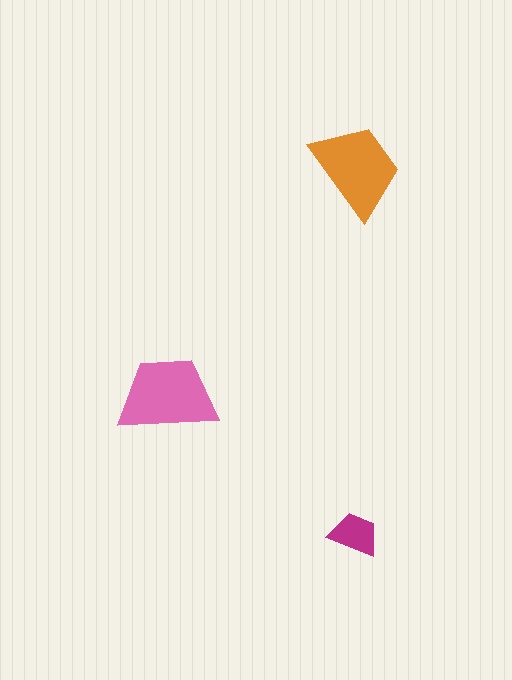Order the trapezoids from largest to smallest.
the pink one, the orange one, the magenta one.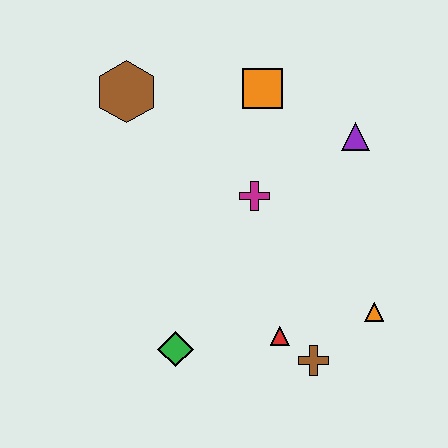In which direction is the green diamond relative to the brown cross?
The green diamond is to the left of the brown cross.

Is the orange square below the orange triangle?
No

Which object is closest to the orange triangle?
The brown cross is closest to the orange triangle.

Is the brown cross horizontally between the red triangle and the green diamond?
No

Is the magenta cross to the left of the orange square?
Yes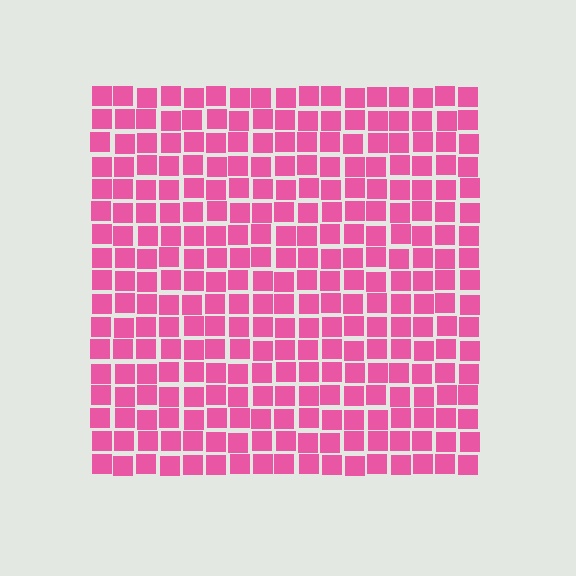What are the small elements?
The small elements are squares.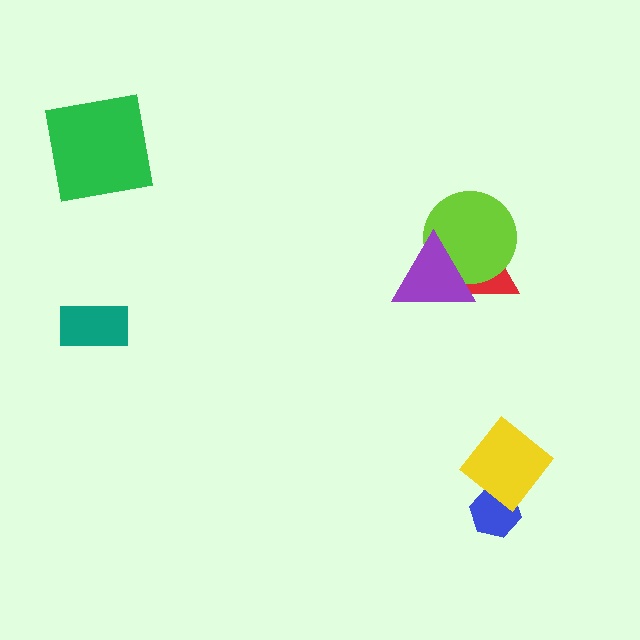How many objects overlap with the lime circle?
2 objects overlap with the lime circle.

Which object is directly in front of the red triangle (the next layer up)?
The lime circle is directly in front of the red triangle.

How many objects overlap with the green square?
0 objects overlap with the green square.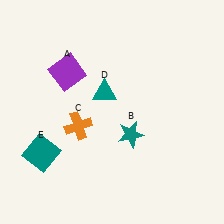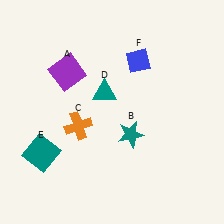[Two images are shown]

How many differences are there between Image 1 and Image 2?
There is 1 difference between the two images.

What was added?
A blue diamond (F) was added in Image 2.